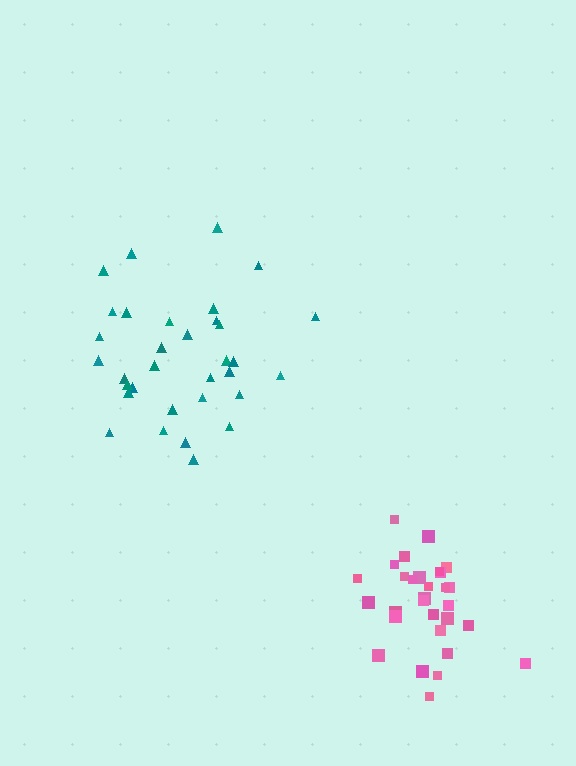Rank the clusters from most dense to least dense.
pink, teal.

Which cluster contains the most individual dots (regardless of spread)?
Teal (34).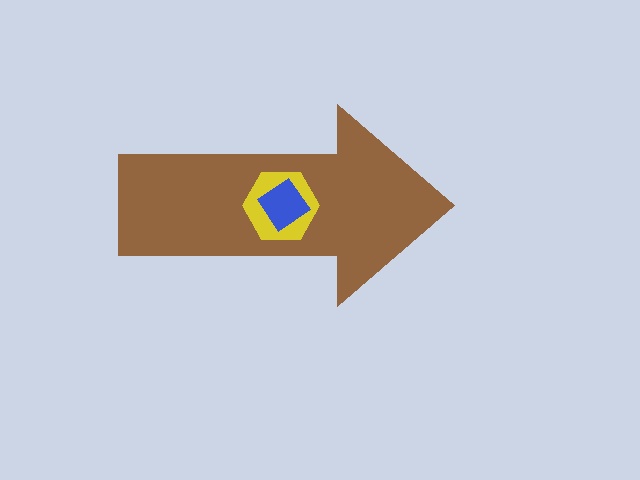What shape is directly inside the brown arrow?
The yellow hexagon.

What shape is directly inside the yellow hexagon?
The blue diamond.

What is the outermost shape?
The brown arrow.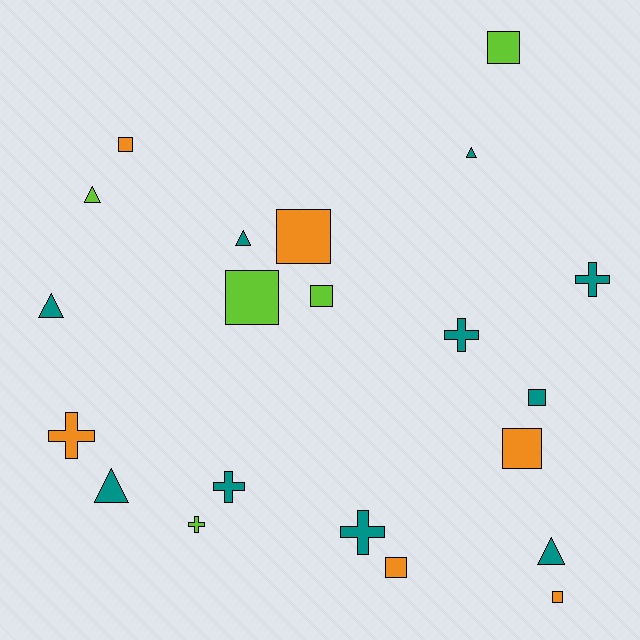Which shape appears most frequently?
Square, with 9 objects.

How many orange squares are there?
There are 5 orange squares.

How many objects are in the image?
There are 21 objects.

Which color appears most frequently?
Teal, with 10 objects.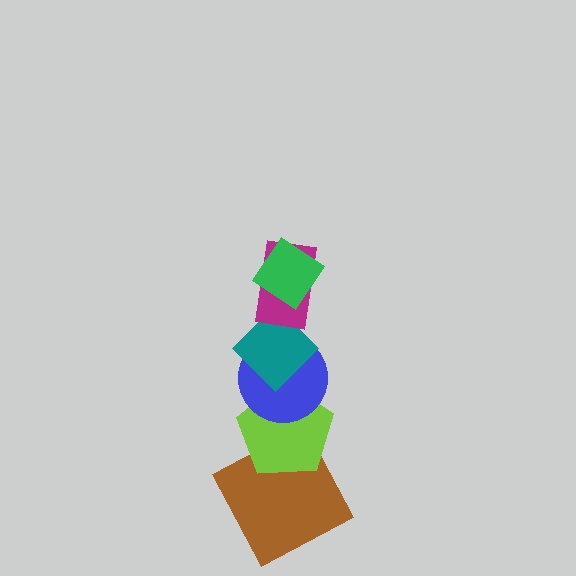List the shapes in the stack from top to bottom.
From top to bottom: the green diamond, the magenta rectangle, the teal diamond, the blue circle, the lime pentagon, the brown square.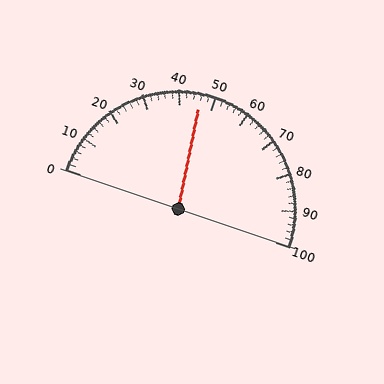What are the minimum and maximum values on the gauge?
The gauge ranges from 0 to 100.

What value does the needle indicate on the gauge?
The needle indicates approximately 46.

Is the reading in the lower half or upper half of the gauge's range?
The reading is in the lower half of the range (0 to 100).